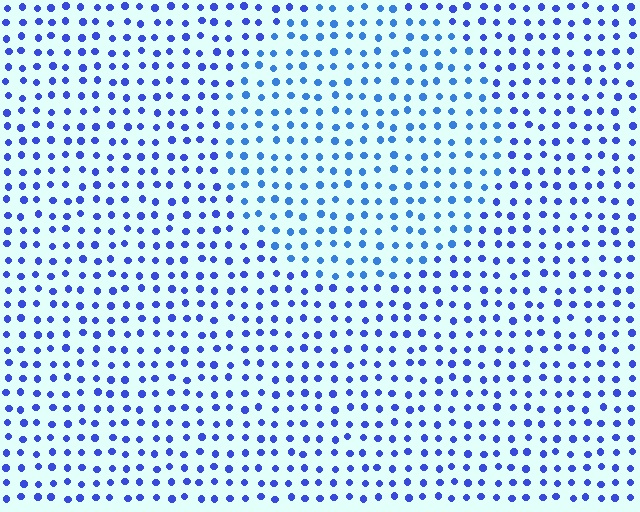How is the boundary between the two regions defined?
The boundary is defined purely by a slight shift in hue (about 20 degrees). Spacing, size, and orientation are identical on both sides.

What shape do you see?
I see a circle.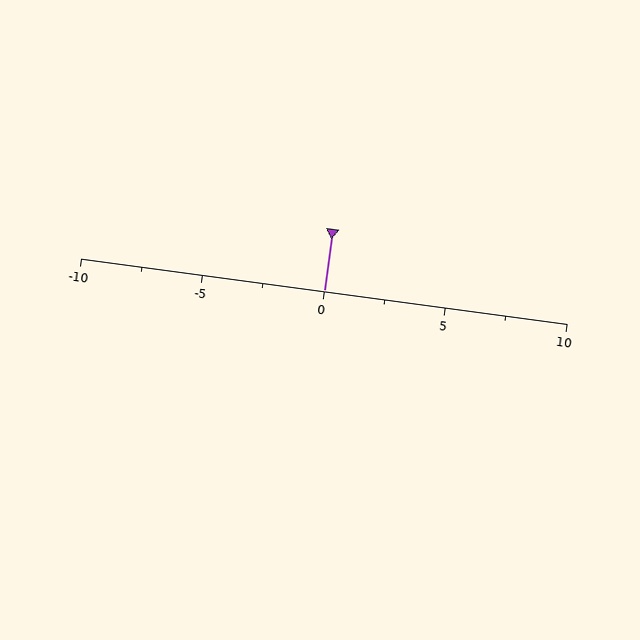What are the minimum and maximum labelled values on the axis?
The axis runs from -10 to 10.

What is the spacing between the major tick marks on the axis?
The major ticks are spaced 5 apart.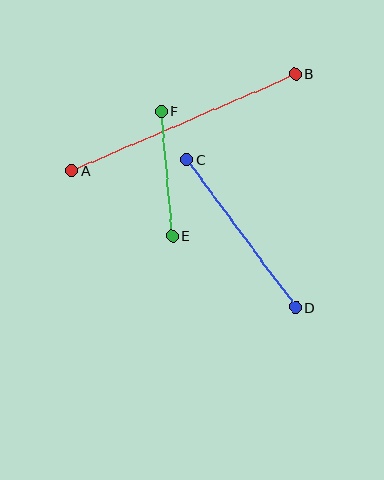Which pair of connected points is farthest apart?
Points A and B are farthest apart.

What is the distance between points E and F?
The distance is approximately 125 pixels.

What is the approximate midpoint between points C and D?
The midpoint is at approximately (241, 233) pixels.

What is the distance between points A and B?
The distance is approximately 244 pixels.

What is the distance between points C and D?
The distance is approximately 183 pixels.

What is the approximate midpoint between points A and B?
The midpoint is at approximately (183, 122) pixels.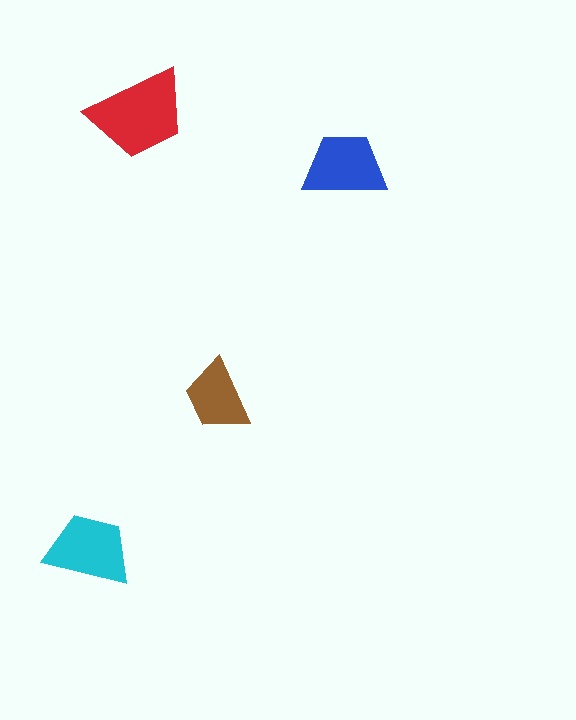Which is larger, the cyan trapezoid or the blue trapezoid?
The cyan one.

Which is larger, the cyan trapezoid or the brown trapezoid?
The cyan one.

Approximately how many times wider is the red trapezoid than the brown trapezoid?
About 1.5 times wider.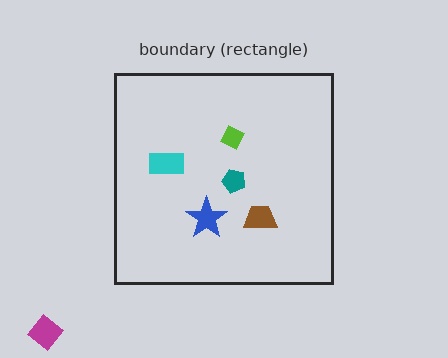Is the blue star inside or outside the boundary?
Inside.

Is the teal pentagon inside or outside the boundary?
Inside.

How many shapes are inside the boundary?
5 inside, 1 outside.